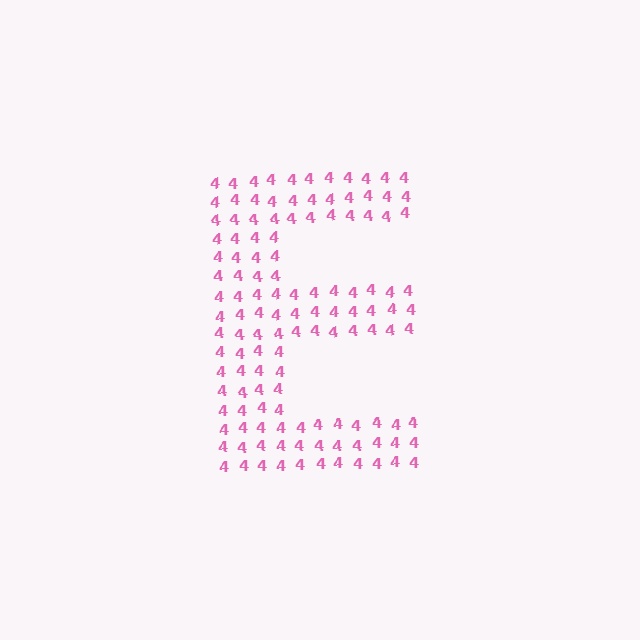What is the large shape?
The large shape is the letter E.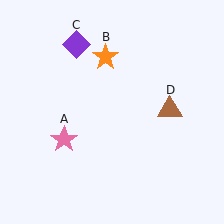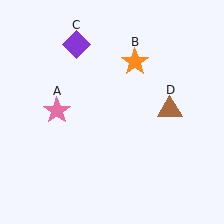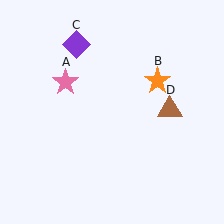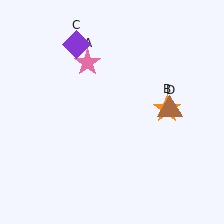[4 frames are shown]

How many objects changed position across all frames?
2 objects changed position: pink star (object A), orange star (object B).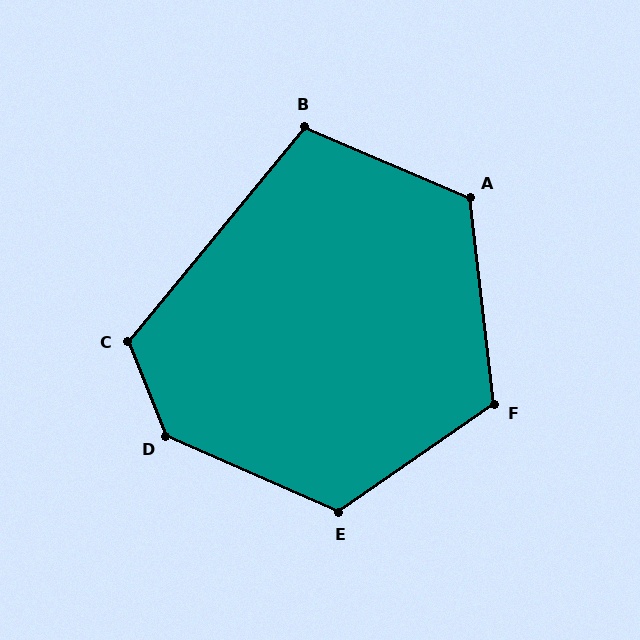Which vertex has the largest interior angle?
D, at approximately 135 degrees.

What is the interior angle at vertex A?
Approximately 120 degrees (obtuse).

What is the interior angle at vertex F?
Approximately 118 degrees (obtuse).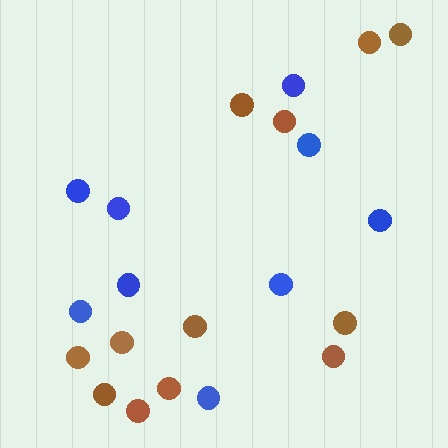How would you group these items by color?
There are 2 groups: one group of brown circles (12) and one group of blue circles (9).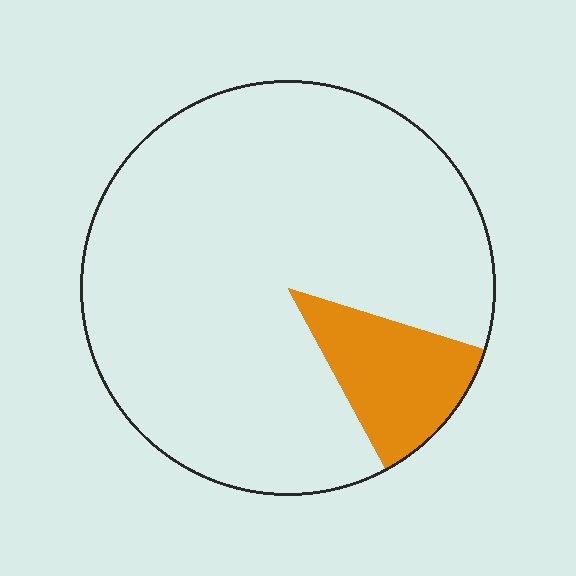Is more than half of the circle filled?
No.